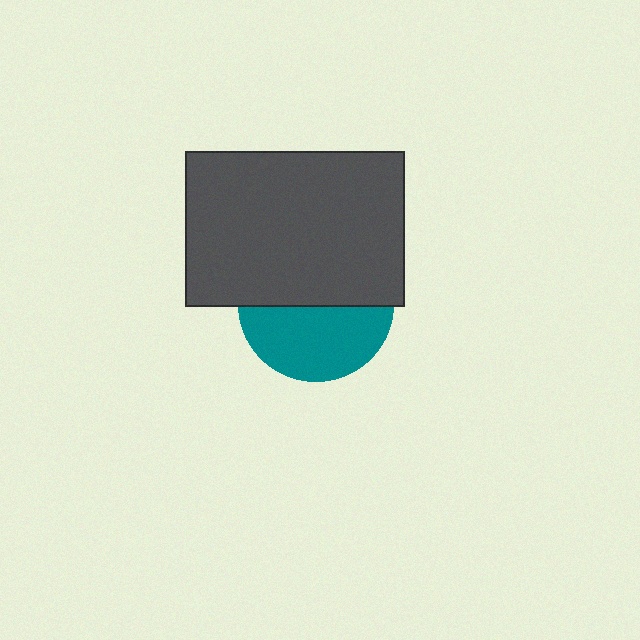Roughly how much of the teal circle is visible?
About half of it is visible (roughly 48%).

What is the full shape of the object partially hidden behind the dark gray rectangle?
The partially hidden object is a teal circle.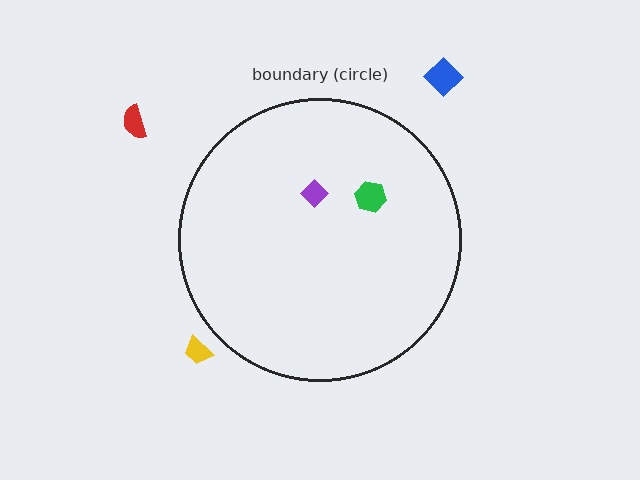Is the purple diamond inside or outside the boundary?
Inside.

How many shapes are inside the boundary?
2 inside, 3 outside.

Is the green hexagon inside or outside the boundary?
Inside.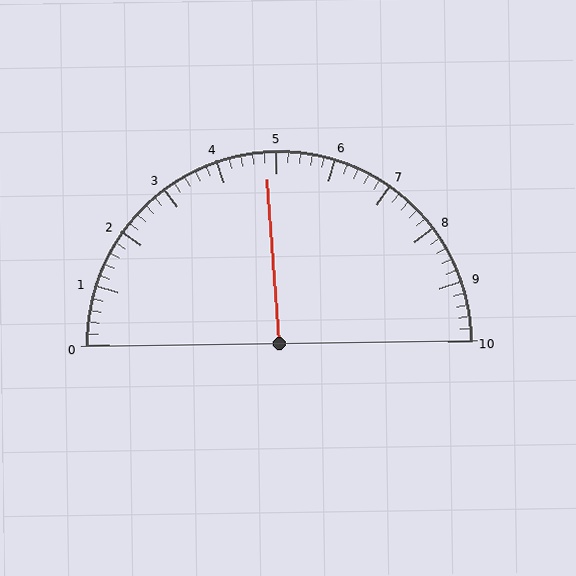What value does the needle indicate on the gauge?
The needle indicates approximately 4.8.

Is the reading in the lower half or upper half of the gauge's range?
The reading is in the lower half of the range (0 to 10).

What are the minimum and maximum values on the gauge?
The gauge ranges from 0 to 10.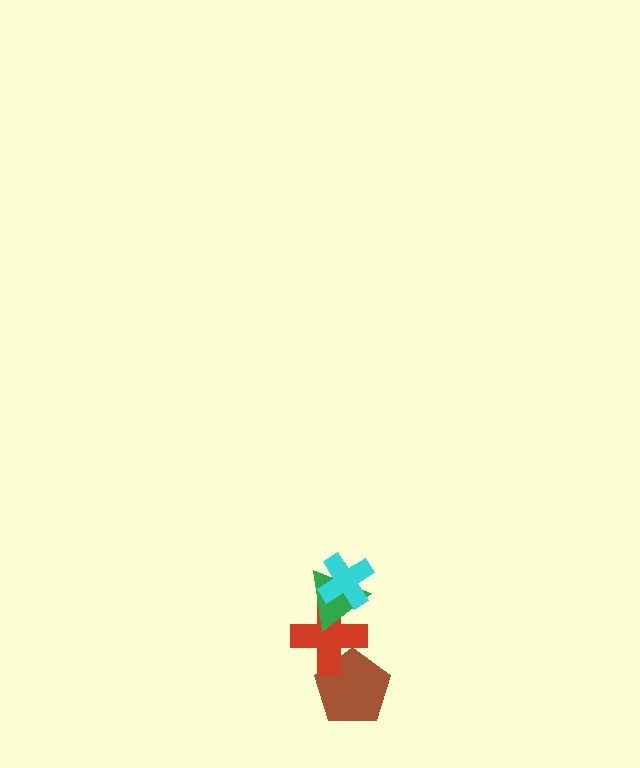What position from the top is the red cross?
The red cross is 3rd from the top.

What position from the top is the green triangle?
The green triangle is 2nd from the top.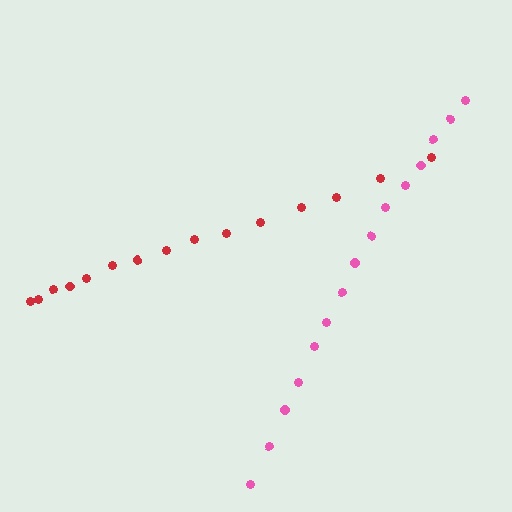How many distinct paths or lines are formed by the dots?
There are 2 distinct paths.